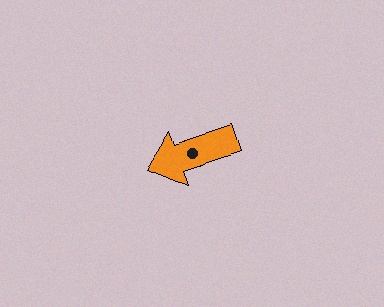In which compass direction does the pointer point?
West.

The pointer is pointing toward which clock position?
Roughly 8 o'clock.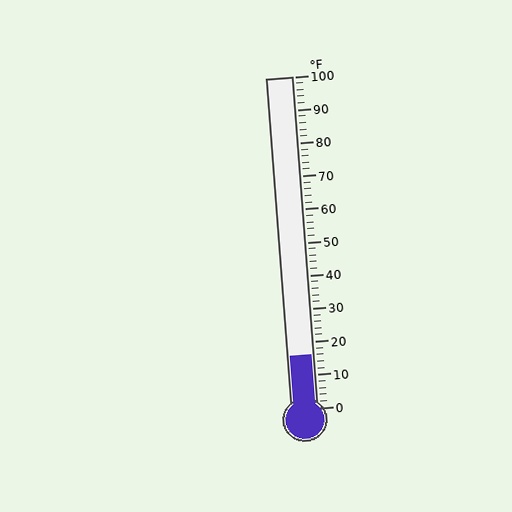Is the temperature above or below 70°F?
The temperature is below 70°F.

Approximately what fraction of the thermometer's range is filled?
The thermometer is filled to approximately 15% of its range.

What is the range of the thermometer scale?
The thermometer scale ranges from 0°F to 100°F.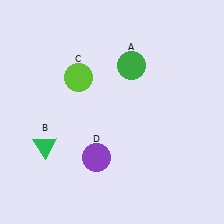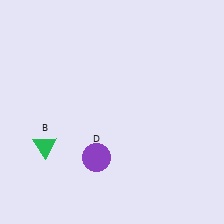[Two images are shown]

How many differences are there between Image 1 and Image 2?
There are 2 differences between the two images.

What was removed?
The lime circle (C), the green circle (A) were removed in Image 2.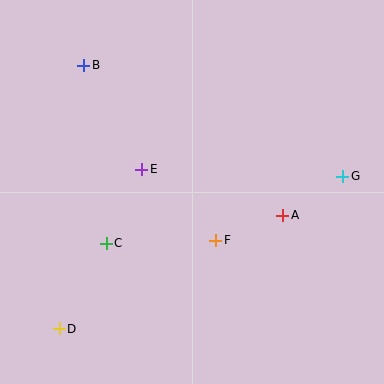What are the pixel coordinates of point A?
Point A is at (283, 215).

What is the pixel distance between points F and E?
The distance between F and E is 102 pixels.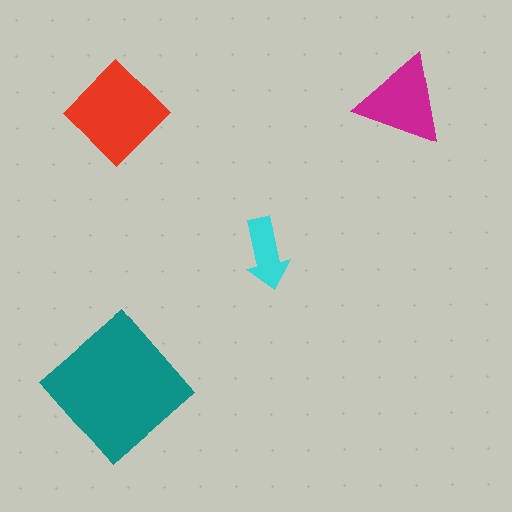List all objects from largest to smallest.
The teal diamond, the red diamond, the magenta triangle, the cyan arrow.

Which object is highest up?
The magenta triangle is topmost.